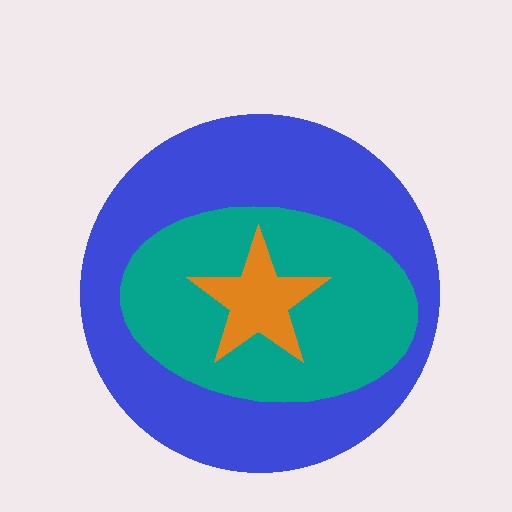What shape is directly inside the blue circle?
The teal ellipse.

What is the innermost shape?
The orange star.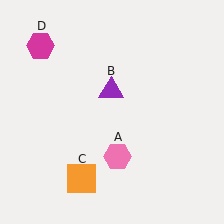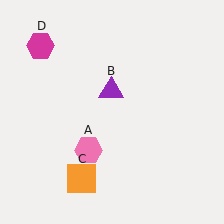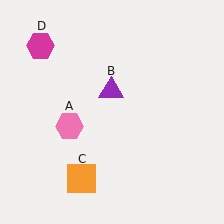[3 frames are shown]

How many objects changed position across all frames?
1 object changed position: pink hexagon (object A).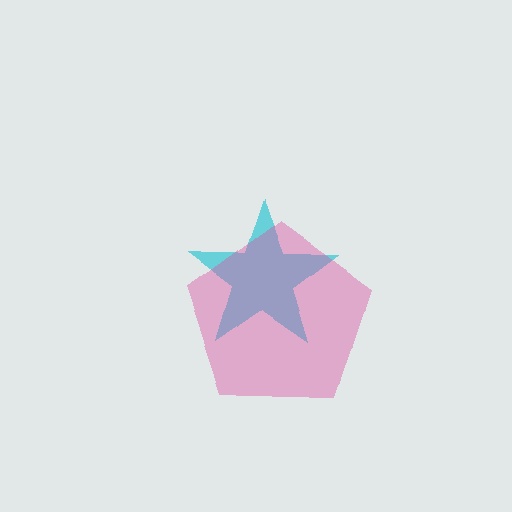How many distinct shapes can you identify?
There are 2 distinct shapes: a cyan star, a pink pentagon.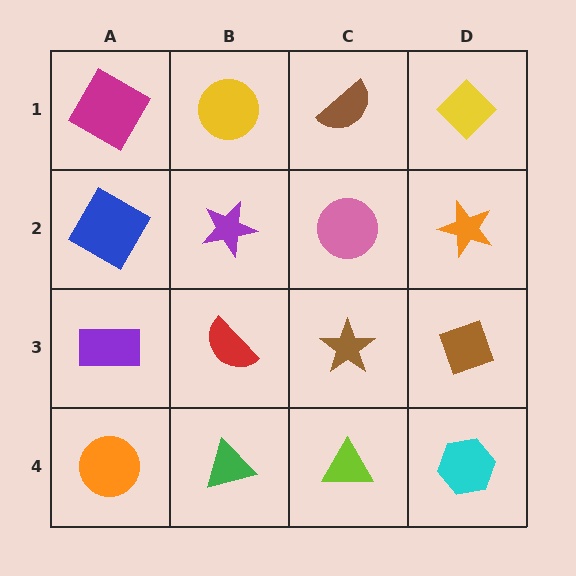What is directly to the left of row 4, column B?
An orange circle.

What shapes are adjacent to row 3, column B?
A purple star (row 2, column B), a green triangle (row 4, column B), a purple rectangle (row 3, column A), a brown star (row 3, column C).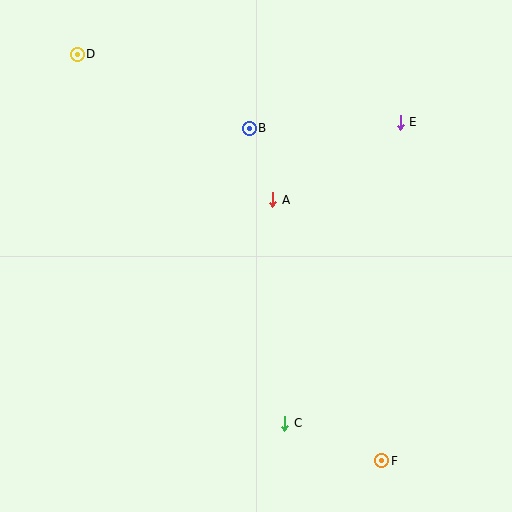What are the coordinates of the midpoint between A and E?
The midpoint between A and E is at (337, 161).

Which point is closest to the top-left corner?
Point D is closest to the top-left corner.